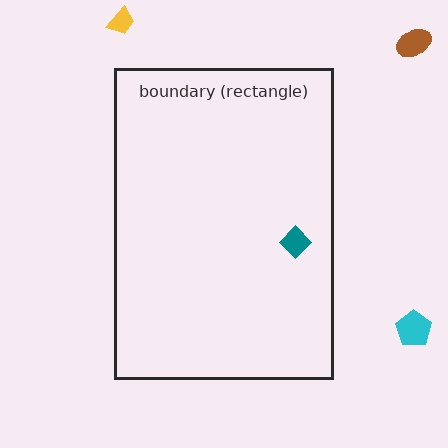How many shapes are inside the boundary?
1 inside, 3 outside.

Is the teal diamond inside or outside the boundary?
Inside.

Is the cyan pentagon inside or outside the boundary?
Outside.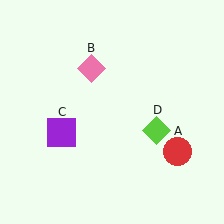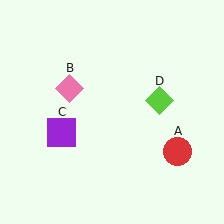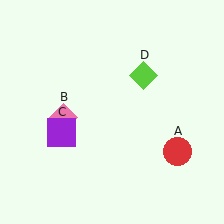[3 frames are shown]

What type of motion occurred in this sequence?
The pink diamond (object B), lime diamond (object D) rotated counterclockwise around the center of the scene.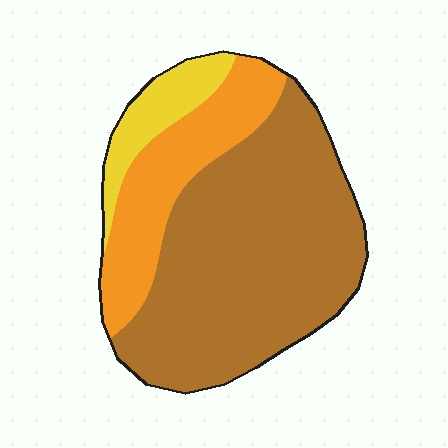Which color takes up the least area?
Yellow, at roughly 10%.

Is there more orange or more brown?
Brown.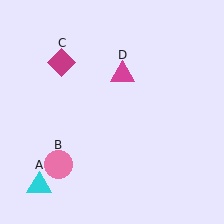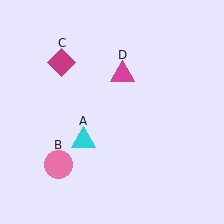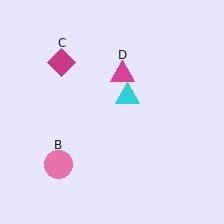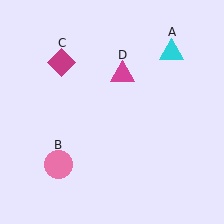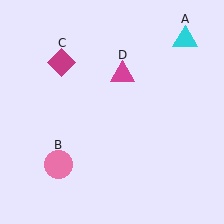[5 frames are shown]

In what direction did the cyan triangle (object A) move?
The cyan triangle (object A) moved up and to the right.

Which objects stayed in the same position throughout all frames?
Pink circle (object B) and magenta diamond (object C) and magenta triangle (object D) remained stationary.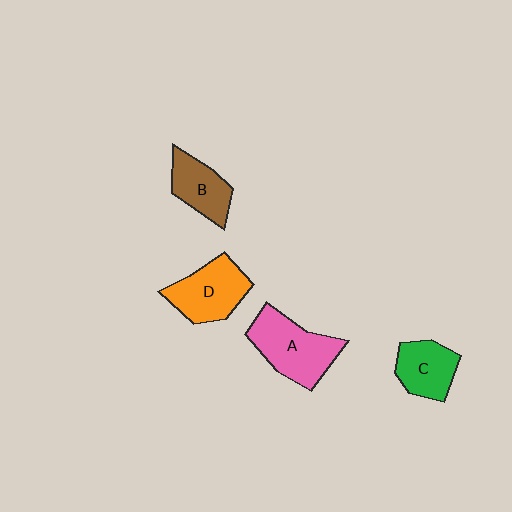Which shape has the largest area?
Shape A (pink).